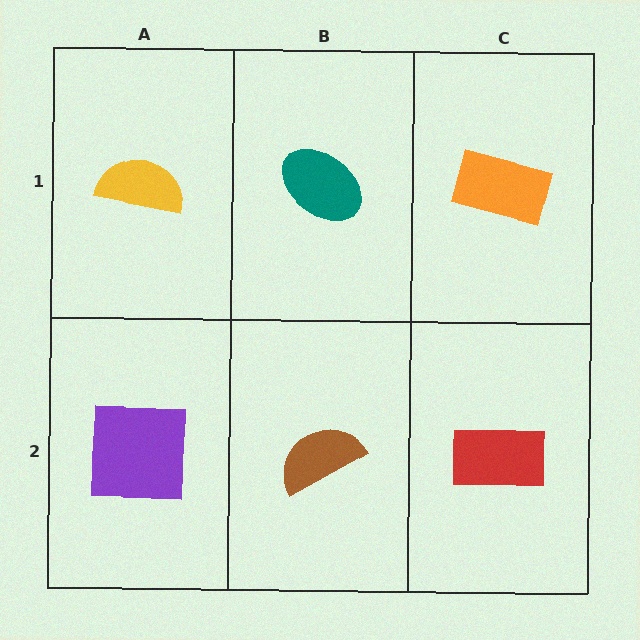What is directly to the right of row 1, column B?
An orange rectangle.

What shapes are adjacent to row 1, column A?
A purple square (row 2, column A), a teal ellipse (row 1, column B).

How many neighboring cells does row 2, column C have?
2.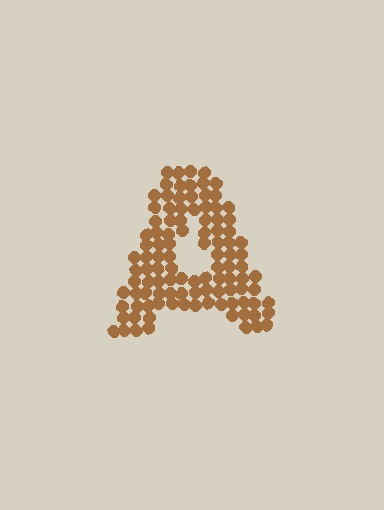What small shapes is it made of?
It is made of small circles.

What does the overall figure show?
The overall figure shows the letter A.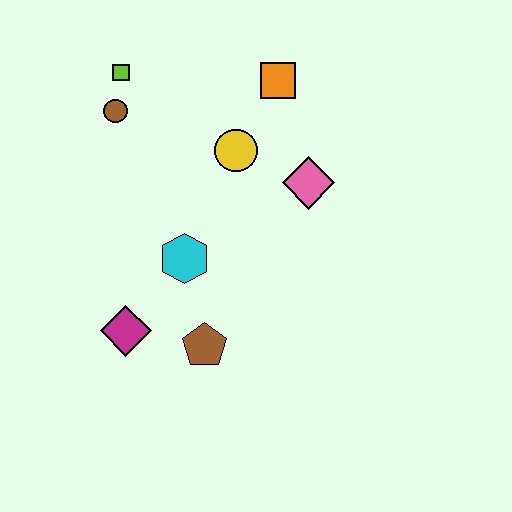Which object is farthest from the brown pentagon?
The lime square is farthest from the brown pentagon.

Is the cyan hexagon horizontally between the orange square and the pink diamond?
No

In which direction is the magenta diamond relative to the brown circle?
The magenta diamond is below the brown circle.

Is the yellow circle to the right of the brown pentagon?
Yes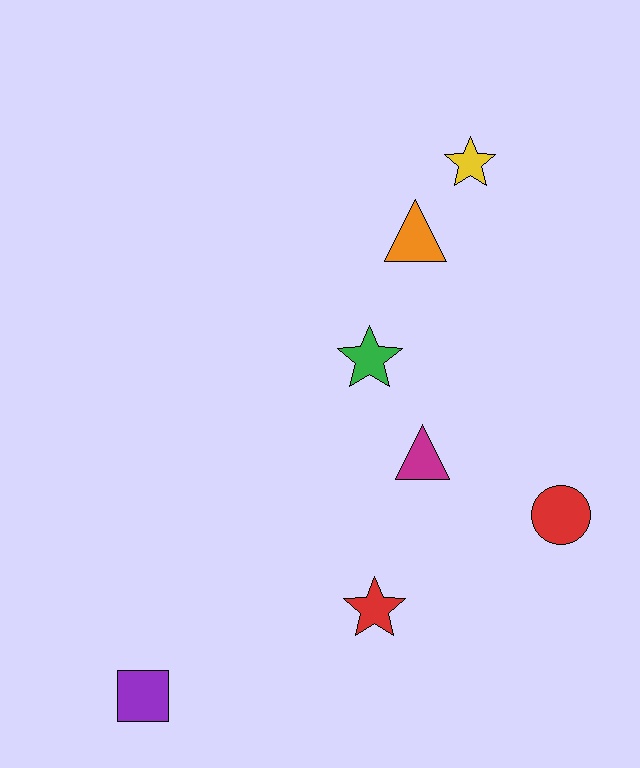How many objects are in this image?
There are 7 objects.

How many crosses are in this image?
There are no crosses.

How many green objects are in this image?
There is 1 green object.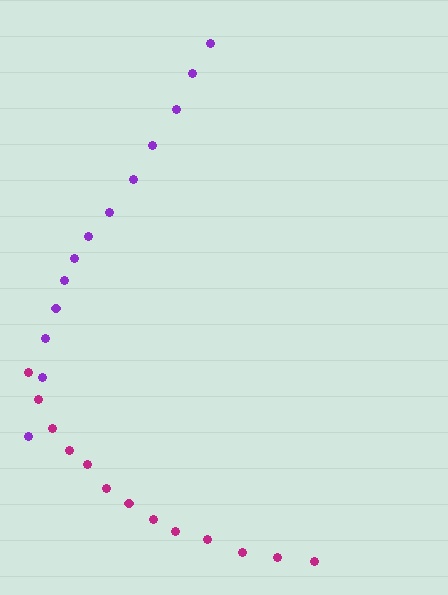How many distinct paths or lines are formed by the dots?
There are 2 distinct paths.